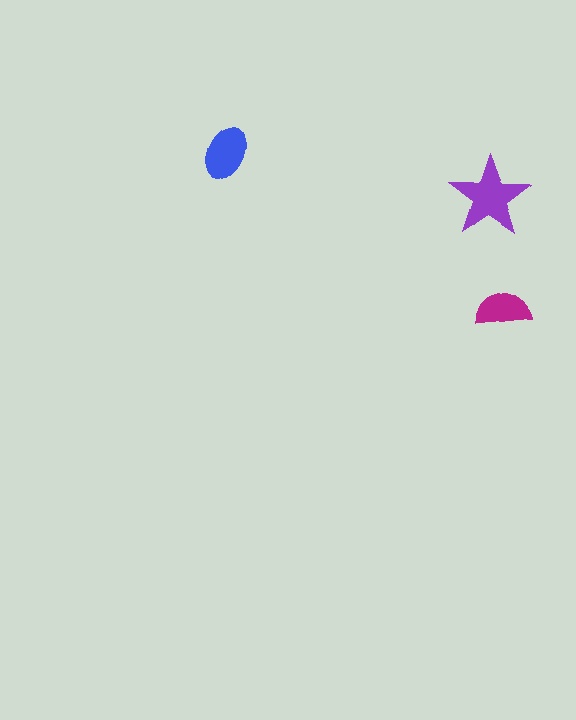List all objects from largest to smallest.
The purple star, the blue ellipse, the magenta semicircle.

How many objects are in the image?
There are 3 objects in the image.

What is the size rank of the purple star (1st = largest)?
1st.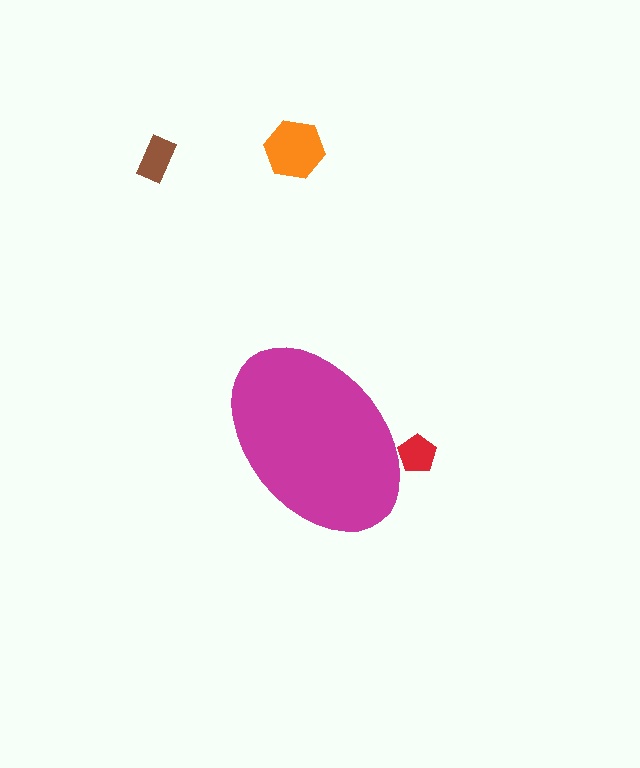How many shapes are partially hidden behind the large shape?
1 shape is partially hidden.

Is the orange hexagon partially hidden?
No, the orange hexagon is fully visible.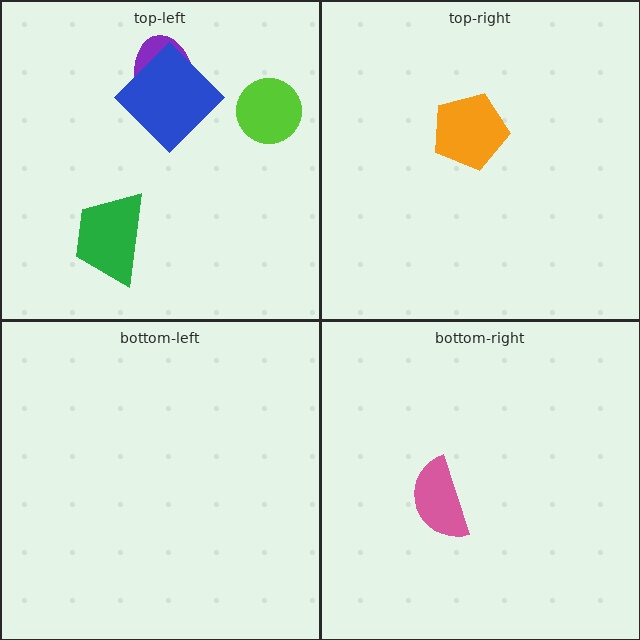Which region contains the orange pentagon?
The top-right region.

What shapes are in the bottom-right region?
The pink semicircle.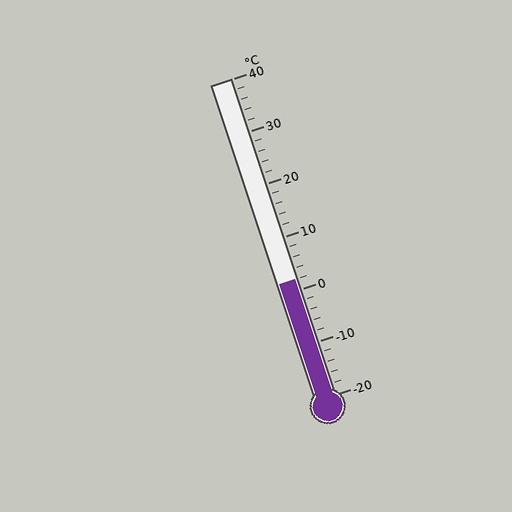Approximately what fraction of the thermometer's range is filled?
The thermometer is filled to approximately 35% of its range.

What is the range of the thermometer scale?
The thermometer scale ranges from -20°C to 40°C.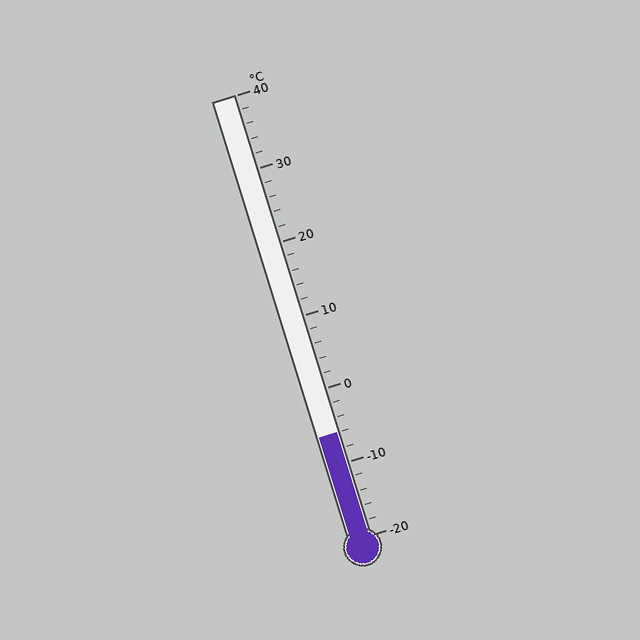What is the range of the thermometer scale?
The thermometer scale ranges from -20°C to 40°C.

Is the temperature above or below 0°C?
The temperature is below 0°C.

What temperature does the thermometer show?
The thermometer shows approximately -6°C.